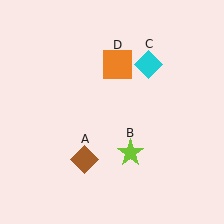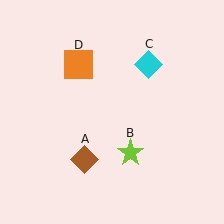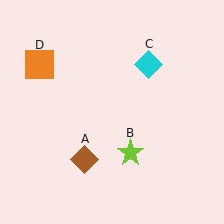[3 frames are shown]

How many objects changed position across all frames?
1 object changed position: orange square (object D).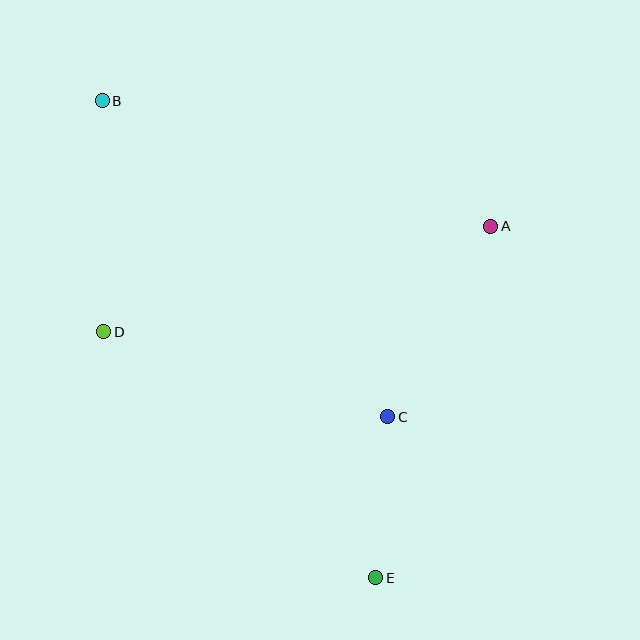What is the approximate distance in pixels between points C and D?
The distance between C and D is approximately 297 pixels.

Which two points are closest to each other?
Points C and E are closest to each other.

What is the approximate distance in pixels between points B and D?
The distance between B and D is approximately 231 pixels.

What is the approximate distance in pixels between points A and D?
The distance between A and D is approximately 401 pixels.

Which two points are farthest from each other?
Points B and E are farthest from each other.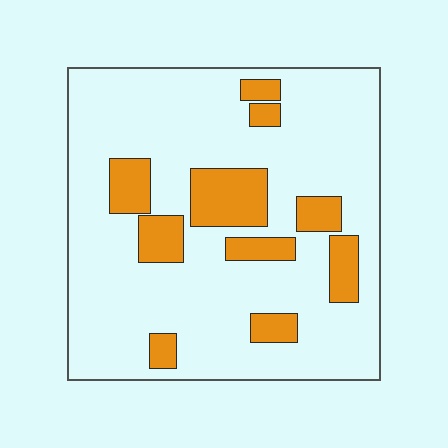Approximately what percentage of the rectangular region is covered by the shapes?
Approximately 20%.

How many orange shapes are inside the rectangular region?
10.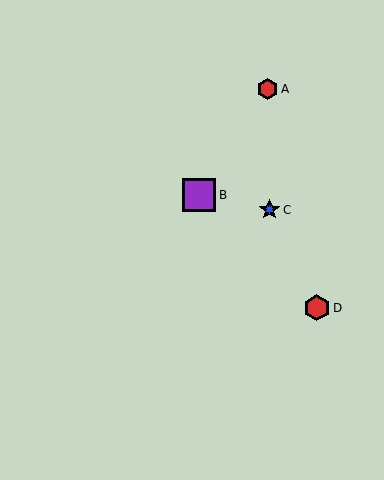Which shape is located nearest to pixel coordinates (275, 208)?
The blue star (labeled C) at (269, 210) is nearest to that location.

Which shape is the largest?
The purple square (labeled B) is the largest.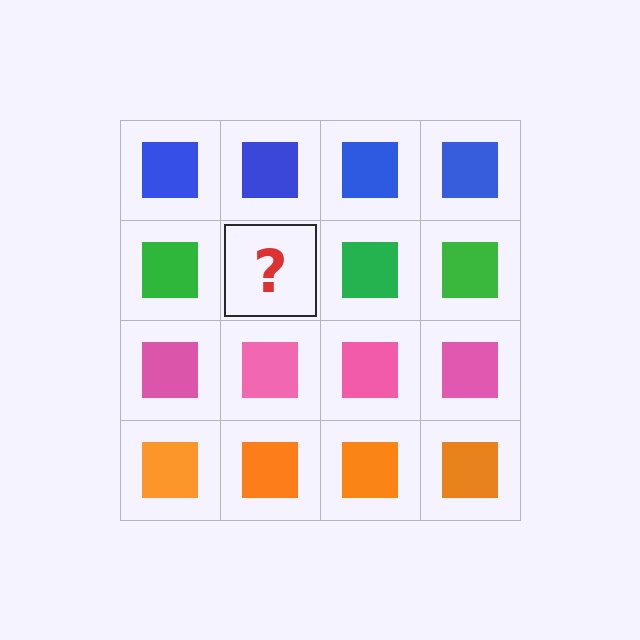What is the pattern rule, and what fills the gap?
The rule is that each row has a consistent color. The gap should be filled with a green square.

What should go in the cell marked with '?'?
The missing cell should contain a green square.